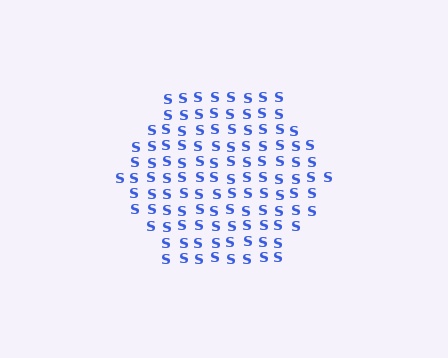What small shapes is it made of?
It is made of small letter S's.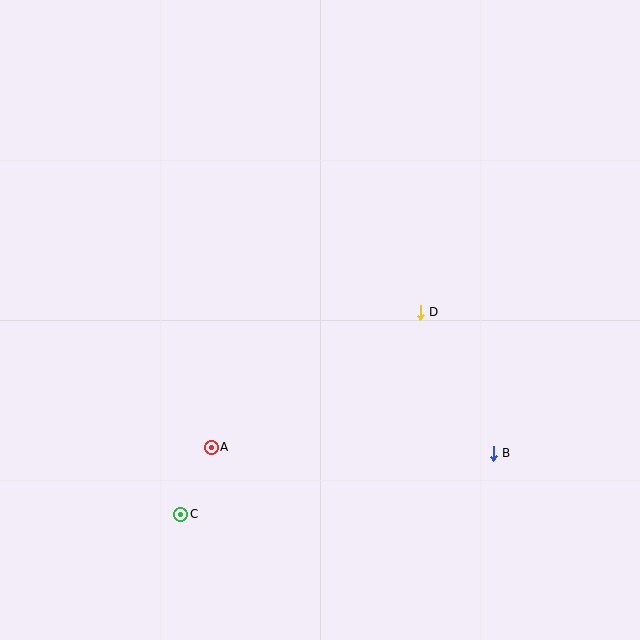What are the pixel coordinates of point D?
Point D is at (420, 312).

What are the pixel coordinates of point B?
Point B is at (493, 453).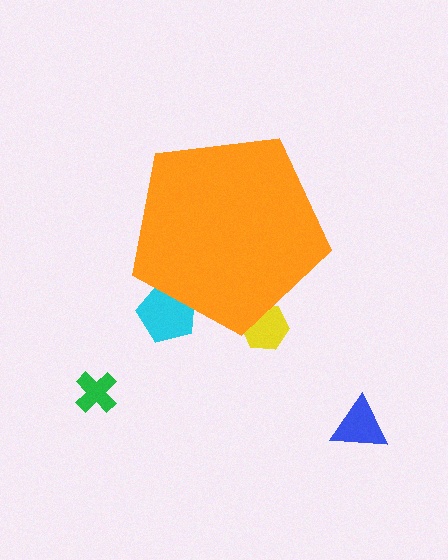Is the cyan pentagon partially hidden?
Yes, the cyan pentagon is partially hidden behind the orange pentagon.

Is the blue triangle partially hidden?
No, the blue triangle is fully visible.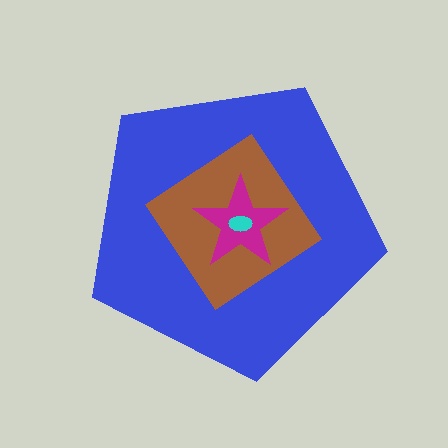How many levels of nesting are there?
4.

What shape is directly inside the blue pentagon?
The brown diamond.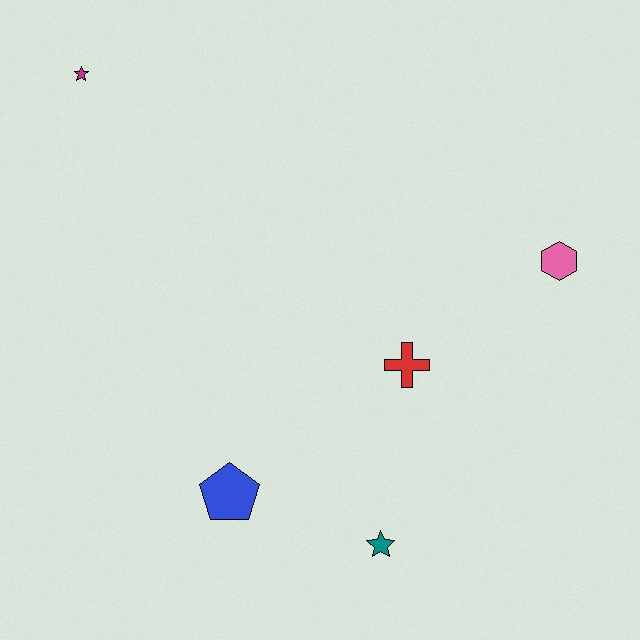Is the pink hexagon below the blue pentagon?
No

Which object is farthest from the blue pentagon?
The magenta star is farthest from the blue pentagon.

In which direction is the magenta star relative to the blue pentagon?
The magenta star is above the blue pentagon.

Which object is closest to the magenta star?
The red cross is closest to the magenta star.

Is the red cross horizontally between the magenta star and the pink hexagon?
Yes